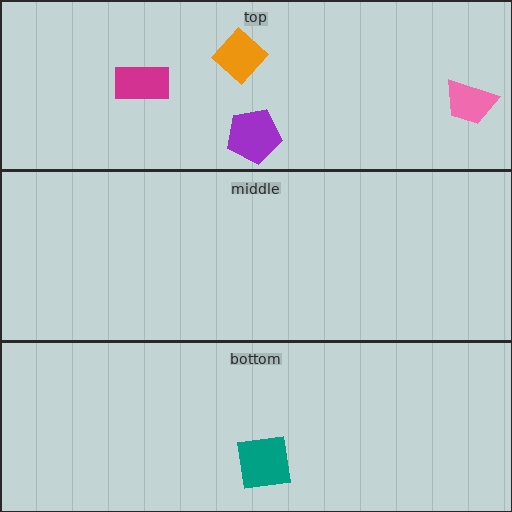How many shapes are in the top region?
4.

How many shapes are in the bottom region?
1.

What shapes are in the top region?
The purple pentagon, the pink trapezoid, the orange diamond, the magenta rectangle.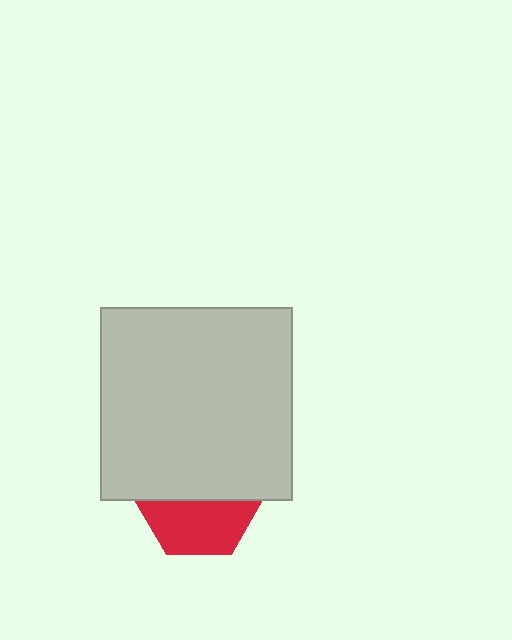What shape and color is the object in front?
The object in front is a light gray square.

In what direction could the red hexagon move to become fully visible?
The red hexagon could move down. That would shift it out from behind the light gray square entirely.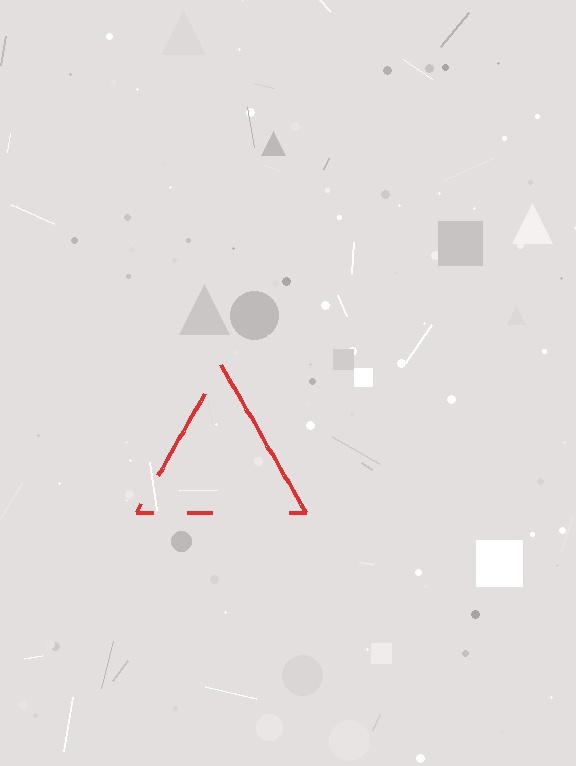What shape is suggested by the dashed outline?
The dashed outline suggests a triangle.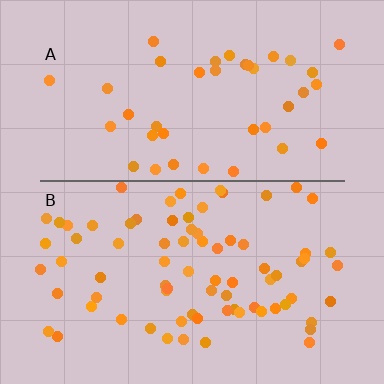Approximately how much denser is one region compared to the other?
Approximately 2.0× — region B over region A.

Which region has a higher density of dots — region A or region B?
B (the bottom).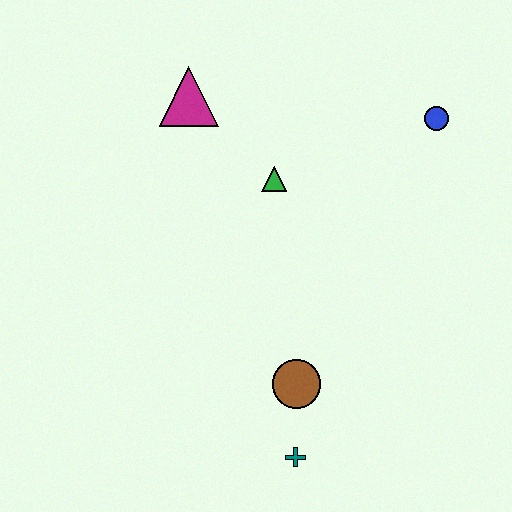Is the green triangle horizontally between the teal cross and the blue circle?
No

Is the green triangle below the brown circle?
No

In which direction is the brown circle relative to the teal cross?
The brown circle is above the teal cross.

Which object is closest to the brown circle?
The teal cross is closest to the brown circle.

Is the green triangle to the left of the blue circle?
Yes